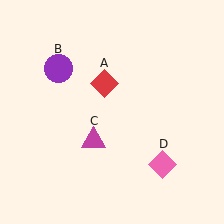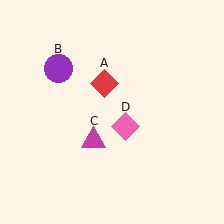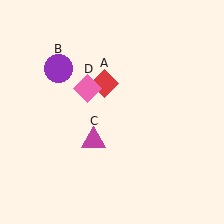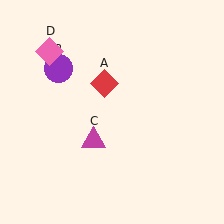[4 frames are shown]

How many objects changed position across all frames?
1 object changed position: pink diamond (object D).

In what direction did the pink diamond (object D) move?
The pink diamond (object D) moved up and to the left.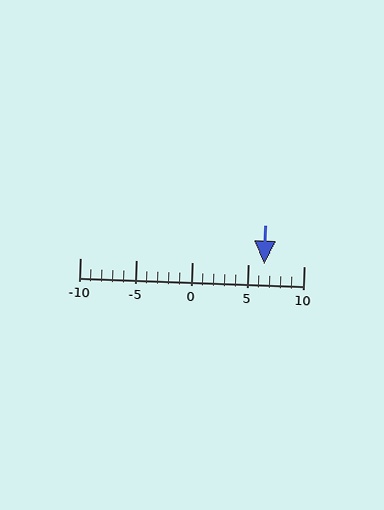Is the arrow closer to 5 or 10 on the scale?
The arrow is closer to 5.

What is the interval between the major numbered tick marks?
The major tick marks are spaced 5 units apart.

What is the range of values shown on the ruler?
The ruler shows values from -10 to 10.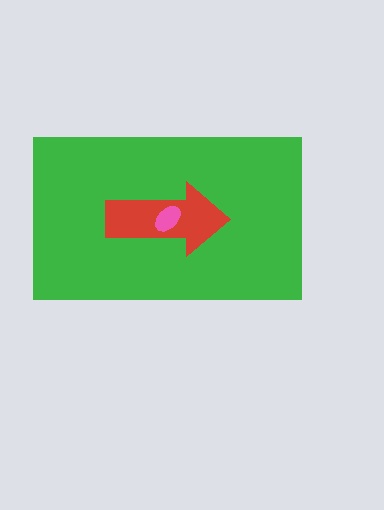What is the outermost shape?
The green rectangle.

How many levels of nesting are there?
3.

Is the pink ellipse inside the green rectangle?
Yes.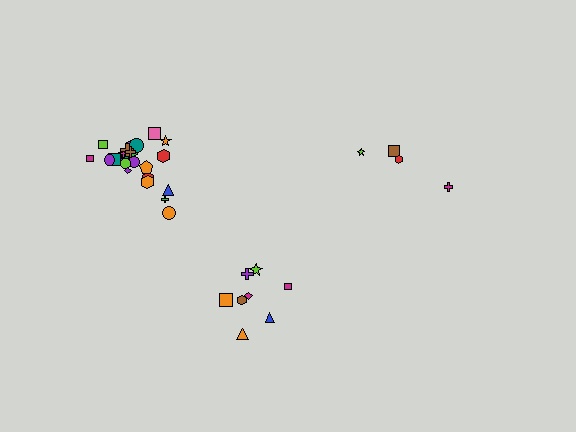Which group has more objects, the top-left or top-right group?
The top-left group.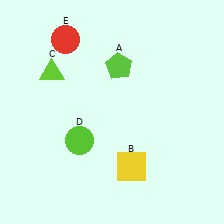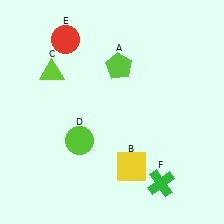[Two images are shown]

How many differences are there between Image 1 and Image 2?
There is 1 difference between the two images.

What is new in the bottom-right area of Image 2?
A green cross (F) was added in the bottom-right area of Image 2.